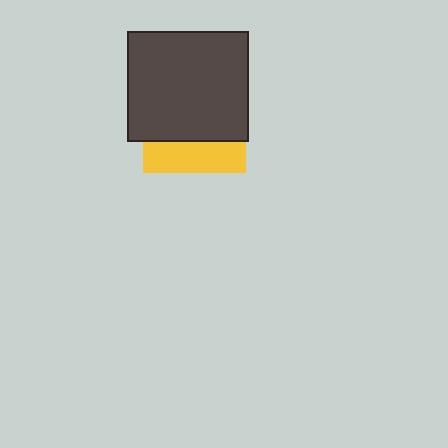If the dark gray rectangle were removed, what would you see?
You would see the complete yellow square.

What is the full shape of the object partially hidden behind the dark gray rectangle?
The partially hidden object is a yellow square.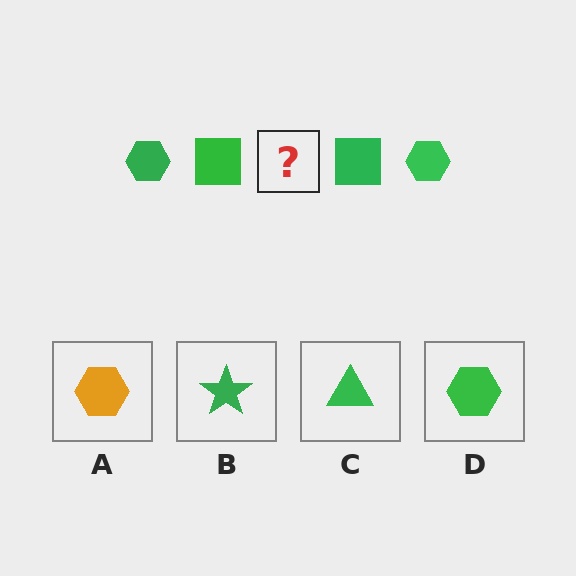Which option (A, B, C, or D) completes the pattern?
D.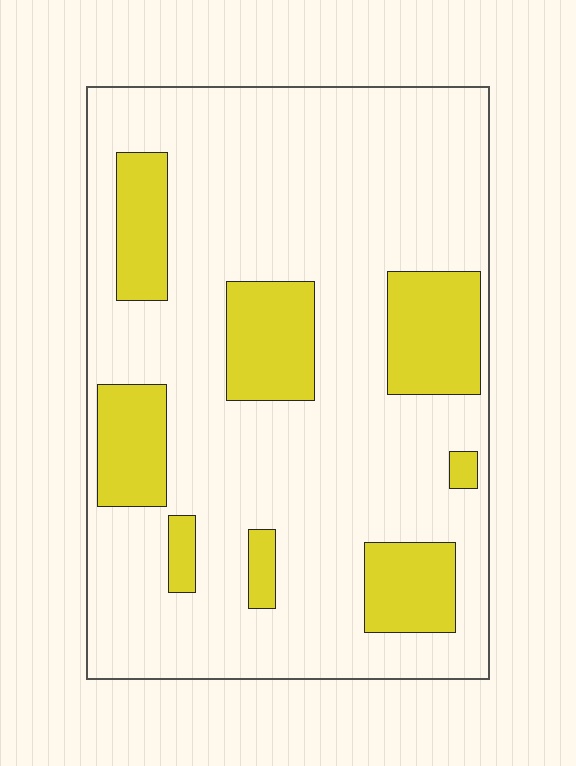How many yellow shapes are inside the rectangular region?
8.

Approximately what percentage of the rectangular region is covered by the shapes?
Approximately 20%.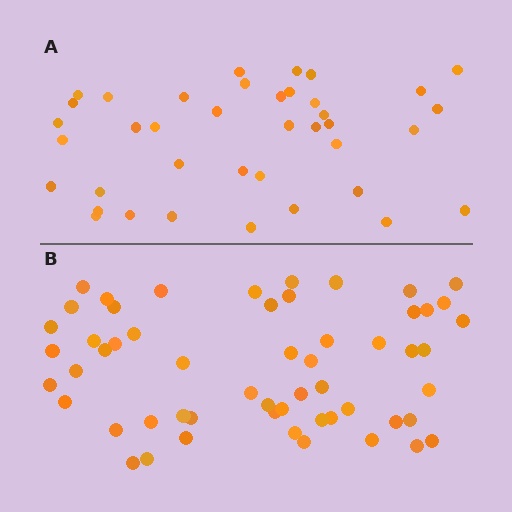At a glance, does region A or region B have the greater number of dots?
Region B (the bottom region) has more dots.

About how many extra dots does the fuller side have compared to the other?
Region B has approximately 15 more dots than region A.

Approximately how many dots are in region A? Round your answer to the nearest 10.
About 40 dots. (The exact count is 39, which rounds to 40.)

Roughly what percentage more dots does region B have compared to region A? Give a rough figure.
About 45% more.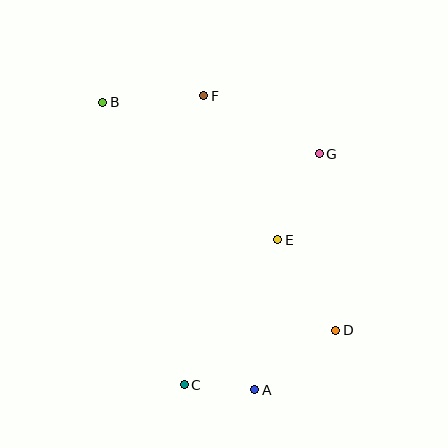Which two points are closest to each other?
Points A and C are closest to each other.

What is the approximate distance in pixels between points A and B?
The distance between A and B is approximately 325 pixels.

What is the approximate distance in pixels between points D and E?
The distance between D and E is approximately 108 pixels.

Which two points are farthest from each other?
Points B and D are farthest from each other.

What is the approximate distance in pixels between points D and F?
The distance between D and F is approximately 269 pixels.